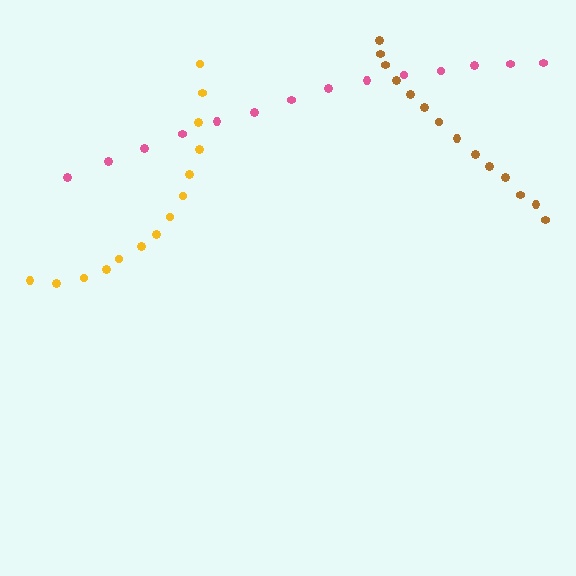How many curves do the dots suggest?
There are 3 distinct paths.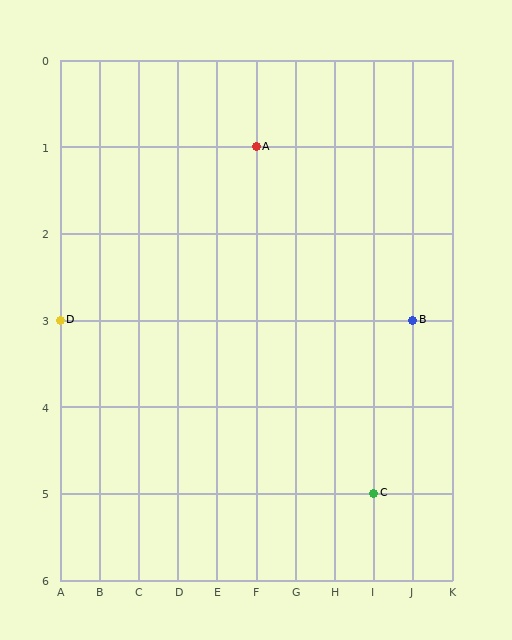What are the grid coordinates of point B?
Point B is at grid coordinates (J, 3).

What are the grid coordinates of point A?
Point A is at grid coordinates (F, 1).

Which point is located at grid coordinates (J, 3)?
Point B is at (J, 3).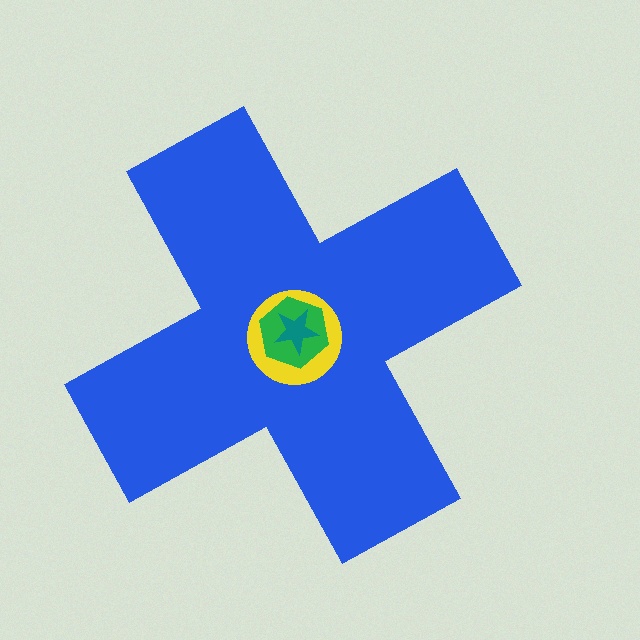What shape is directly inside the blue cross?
The yellow circle.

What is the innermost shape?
The teal star.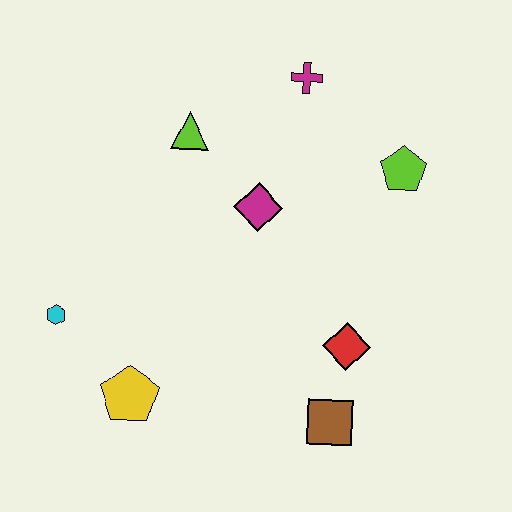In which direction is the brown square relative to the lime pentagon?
The brown square is below the lime pentagon.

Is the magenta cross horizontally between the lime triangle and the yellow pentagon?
No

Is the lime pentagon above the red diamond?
Yes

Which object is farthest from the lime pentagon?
The cyan hexagon is farthest from the lime pentagon.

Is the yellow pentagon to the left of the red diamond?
Yes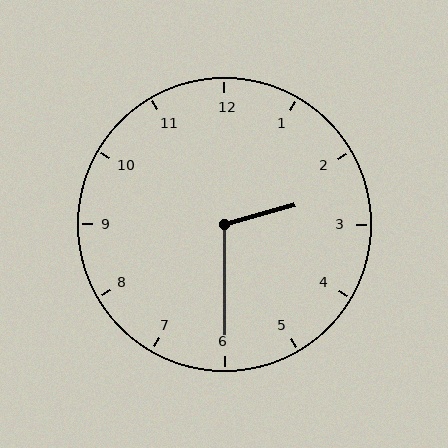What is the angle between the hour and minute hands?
Approximately 105 degrees.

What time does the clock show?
2:30.